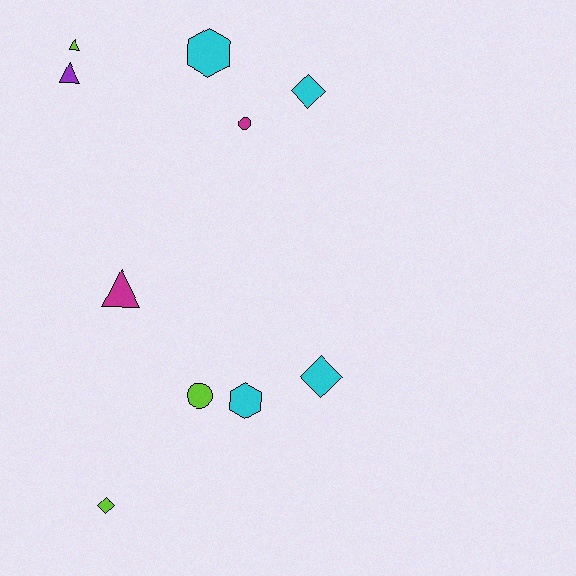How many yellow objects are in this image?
There are no yellow objects.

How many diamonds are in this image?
There are 3 diamonds.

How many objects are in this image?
There are 10 objects.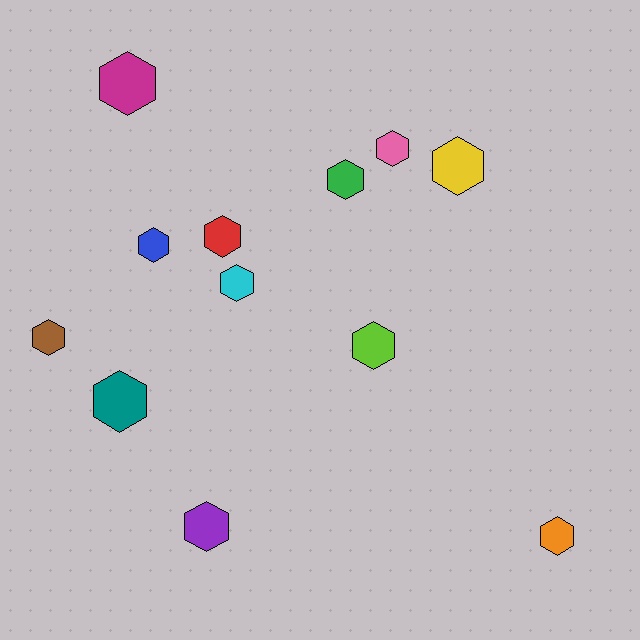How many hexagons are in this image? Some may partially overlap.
There are 12 hexagons.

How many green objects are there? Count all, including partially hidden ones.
There is 1 green object.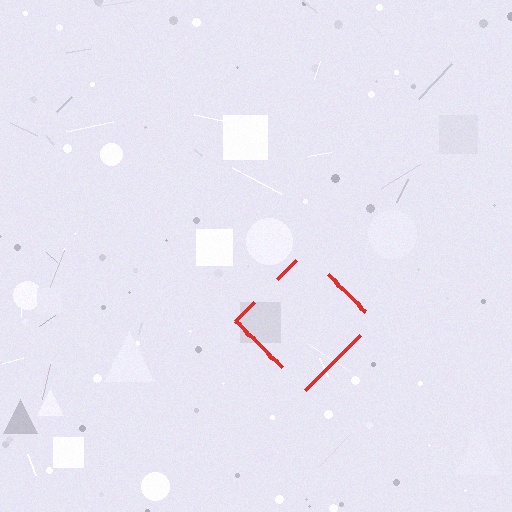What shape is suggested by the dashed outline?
The dashed outline suggests a diamond.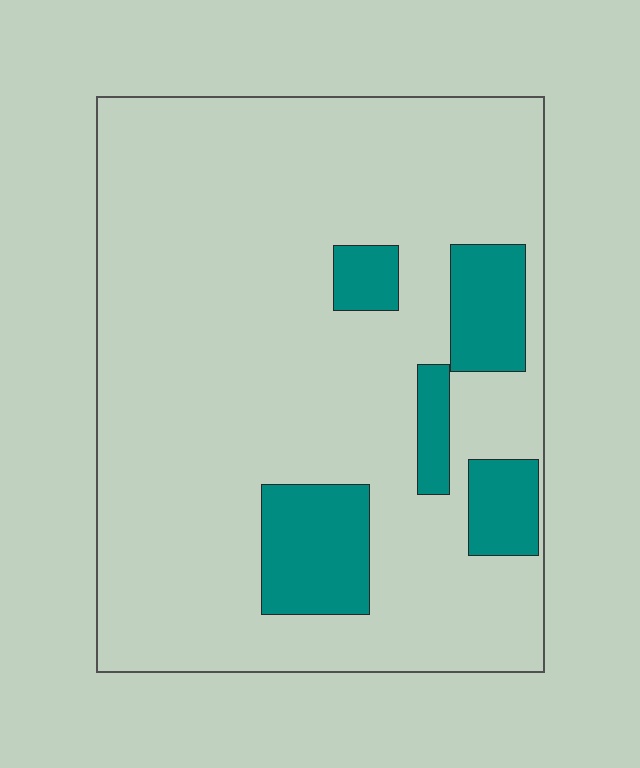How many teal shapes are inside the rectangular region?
5.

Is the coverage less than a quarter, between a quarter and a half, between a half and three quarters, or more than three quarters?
Less than a quarter.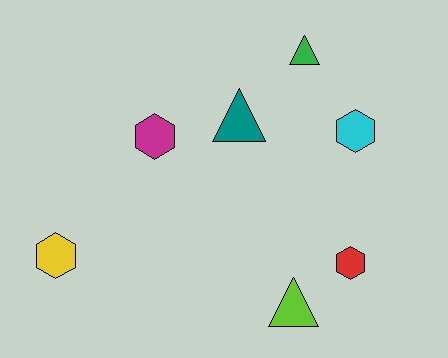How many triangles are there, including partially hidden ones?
There are 3 triangles.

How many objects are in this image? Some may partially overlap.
There are 7 objects.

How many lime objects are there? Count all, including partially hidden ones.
There is 1 lime object.